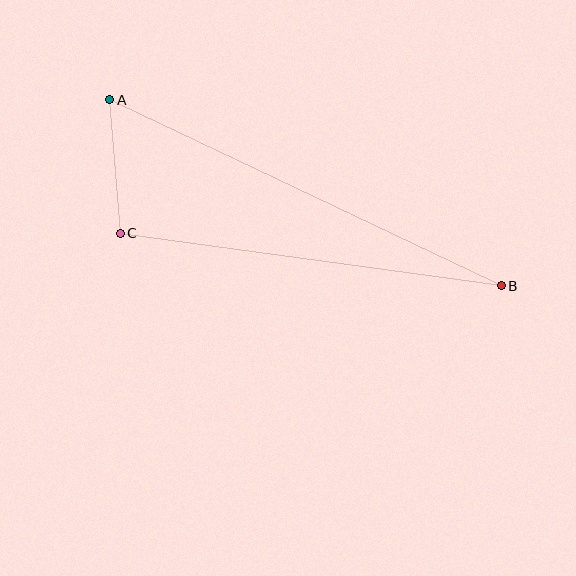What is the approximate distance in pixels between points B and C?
The distance between B and C is approximately 385 pixels.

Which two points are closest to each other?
Points A and C are closest to each other.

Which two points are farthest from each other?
Points A and B are farthest from each other.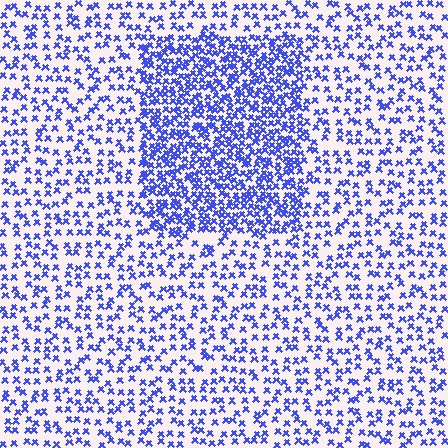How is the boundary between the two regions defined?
The boundary is defined by a change in element density (approximately 2.2x ratio). All elements are the same color, size, and shape.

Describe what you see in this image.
The image contains small blue elements arranged at two different densities. A rectangle-shaped region is visible where the elements are more densely packed than the surrounding area.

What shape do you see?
I see a rectangle.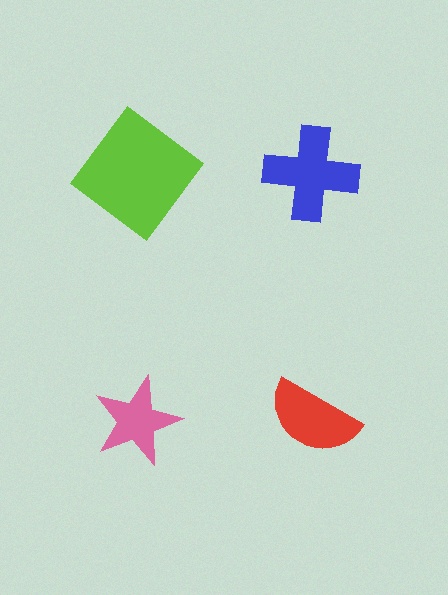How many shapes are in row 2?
2 shapes.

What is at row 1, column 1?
A lime diamond.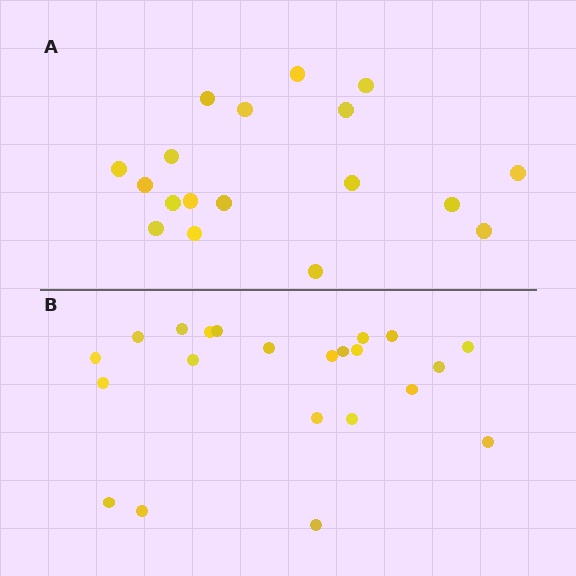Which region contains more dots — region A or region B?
Region B (the bottom region) has more dots.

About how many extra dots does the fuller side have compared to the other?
Region B has about 4 more dots than region A.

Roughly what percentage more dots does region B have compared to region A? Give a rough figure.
About 20% more.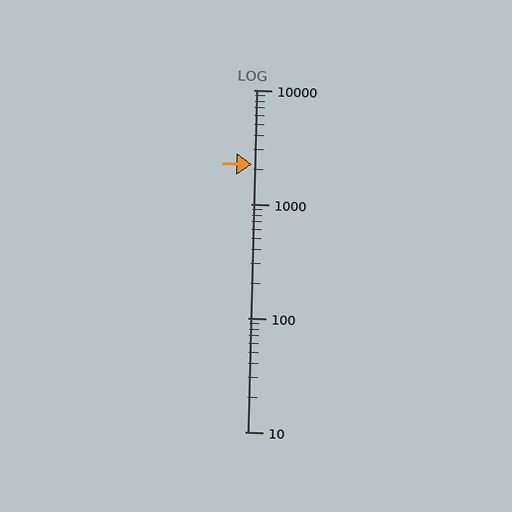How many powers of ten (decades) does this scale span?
The scale spans 3 decades, from 10 to 10000.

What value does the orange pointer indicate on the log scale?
The pointer indicates approximately 2200.